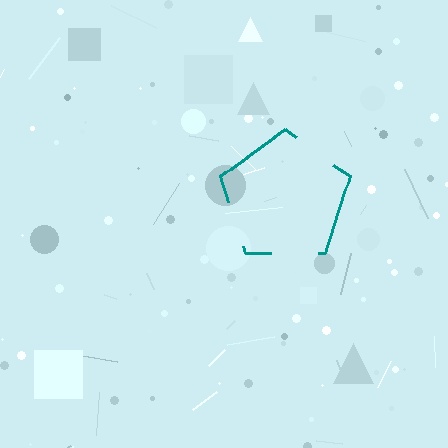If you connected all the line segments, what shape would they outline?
They would outline a pentagon.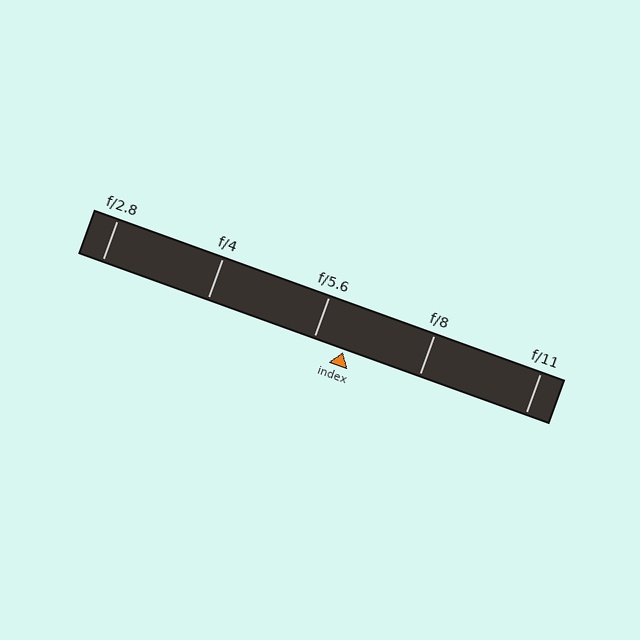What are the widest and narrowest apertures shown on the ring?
The widest aperture shown is f/2.8 and the narrowest is f/11.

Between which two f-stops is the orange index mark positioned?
The index mark is between f/5.6 and f/8.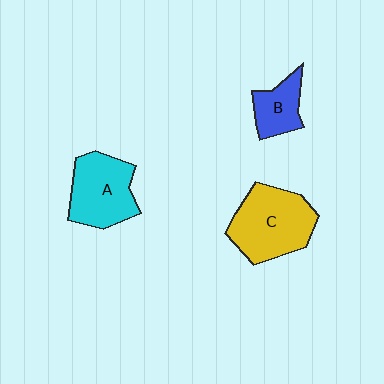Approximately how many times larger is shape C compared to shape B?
Approximately 2.1 times.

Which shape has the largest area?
Shape C (yellow).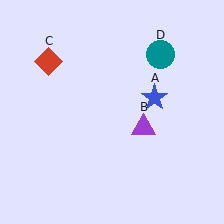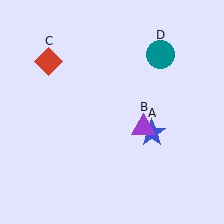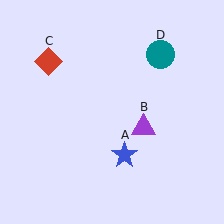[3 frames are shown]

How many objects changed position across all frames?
1 object changed position: blue star (object A).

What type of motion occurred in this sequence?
The blue star (object A) rotated clockwise around the center of the scene.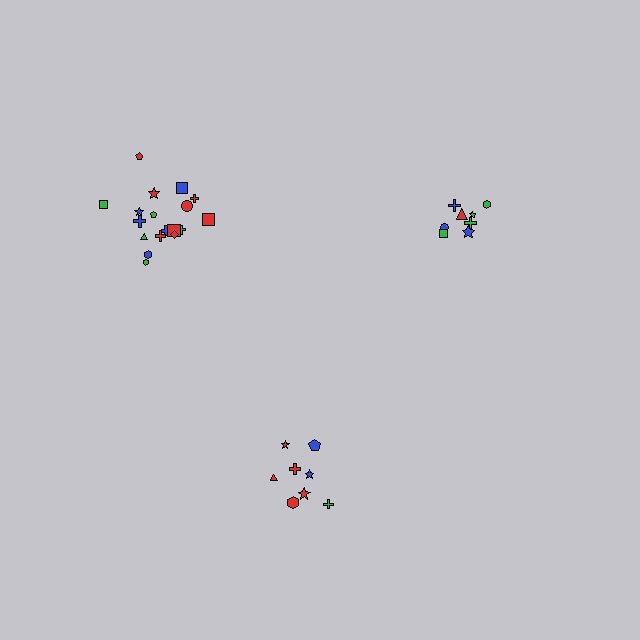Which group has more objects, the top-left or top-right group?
The top-left group.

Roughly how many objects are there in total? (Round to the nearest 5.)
Roughly 35 objects in total.